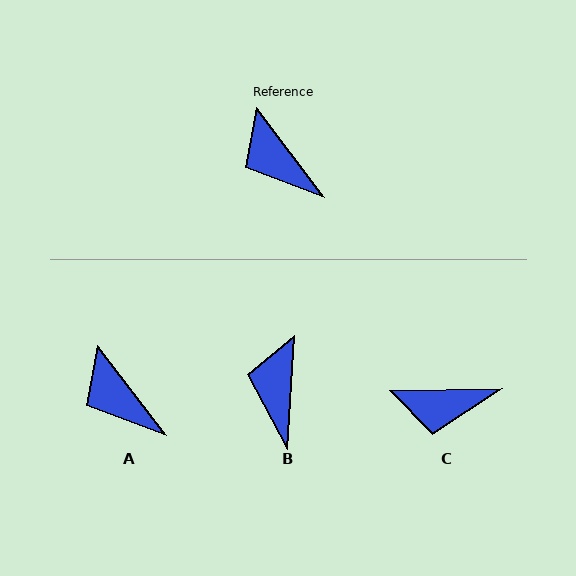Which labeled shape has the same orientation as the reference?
A.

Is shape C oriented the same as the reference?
No, it is off by about 54 degrees.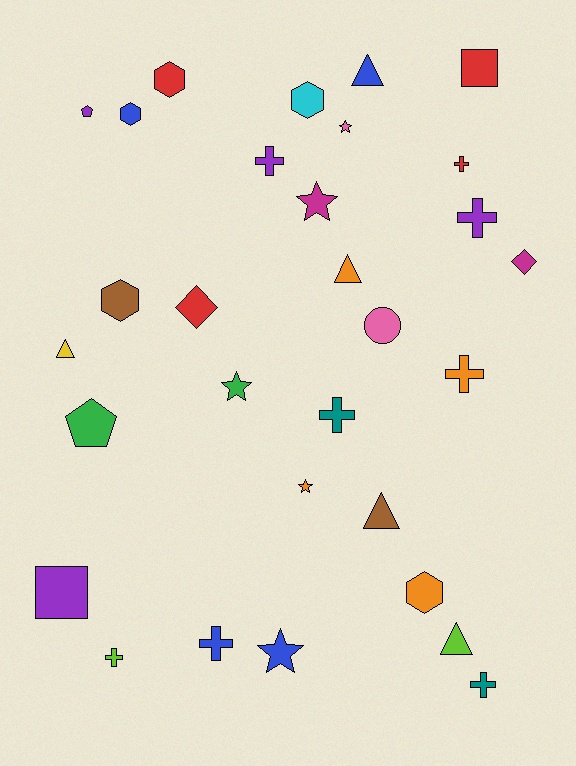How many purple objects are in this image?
There are 4 purple objects.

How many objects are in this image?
There are 30 objects.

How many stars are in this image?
There are 5 stars.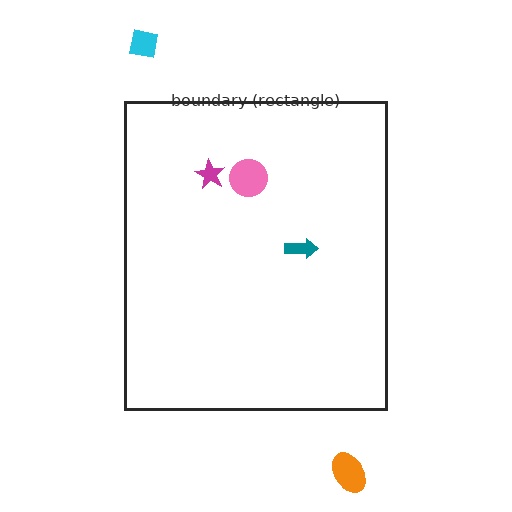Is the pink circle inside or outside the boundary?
Inside.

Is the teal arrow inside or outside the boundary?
Inside.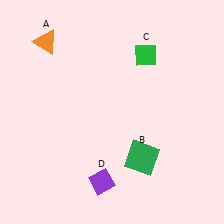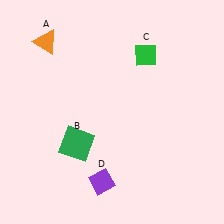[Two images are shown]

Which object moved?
The green square (B) moved left.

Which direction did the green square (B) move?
The green square (B) moved left.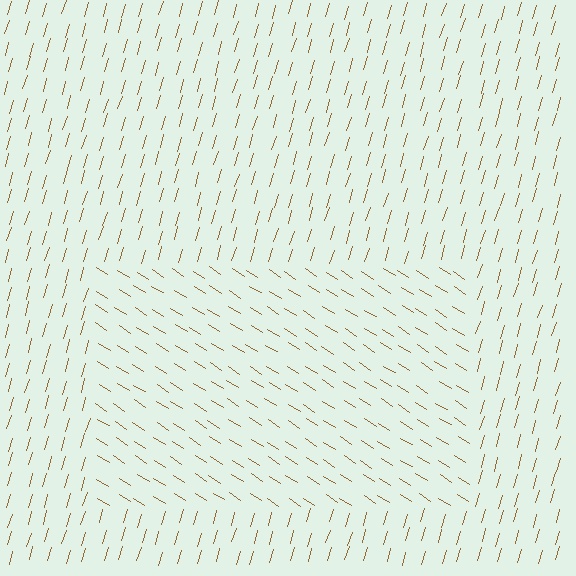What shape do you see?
I see a rectangle.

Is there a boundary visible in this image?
Yes, there is a texture boundary formed by a change in line orientation.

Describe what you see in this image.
The image is filled with small brown line segments. A rectangle region in the image has lines oriented differently from the surrounding lines, creating a visible texture boundary.